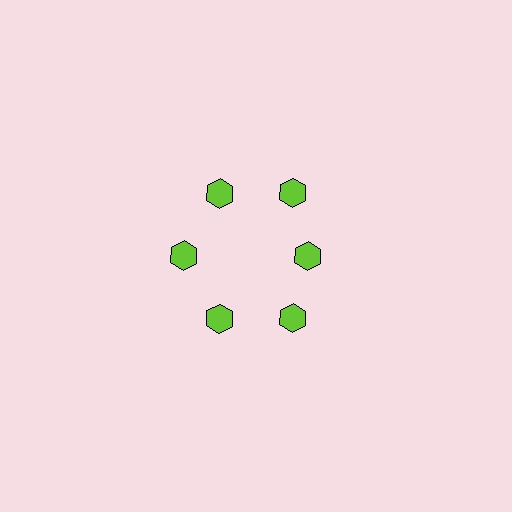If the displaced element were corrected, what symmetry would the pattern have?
It would have 6-fold rotational symmetry — the pattern would map onto itself every 60 degrees.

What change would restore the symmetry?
The symmetry would be restored by moving it outward, back onto the ring so that all 6 hexagons sit at equal angles and equal distance from the center.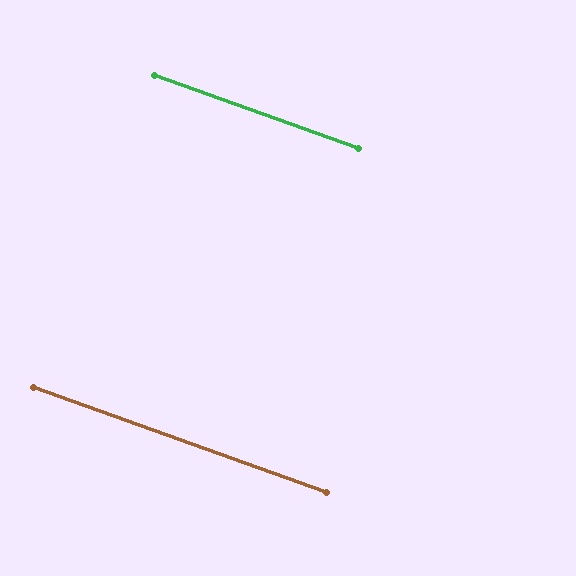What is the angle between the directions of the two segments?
Approximately 0 degrees.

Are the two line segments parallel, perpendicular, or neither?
Parallel — their directions differ by only 0.1°.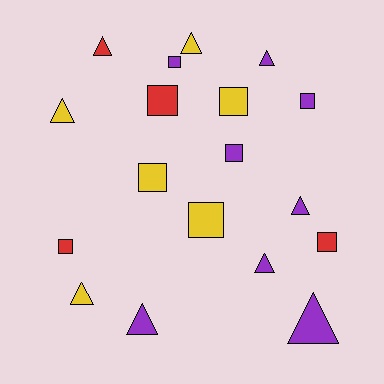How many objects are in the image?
There are 18 objects.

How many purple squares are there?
There are 3 purple squares.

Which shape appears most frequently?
Triangle, with 9 objects.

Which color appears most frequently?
Purple, with 8 objects.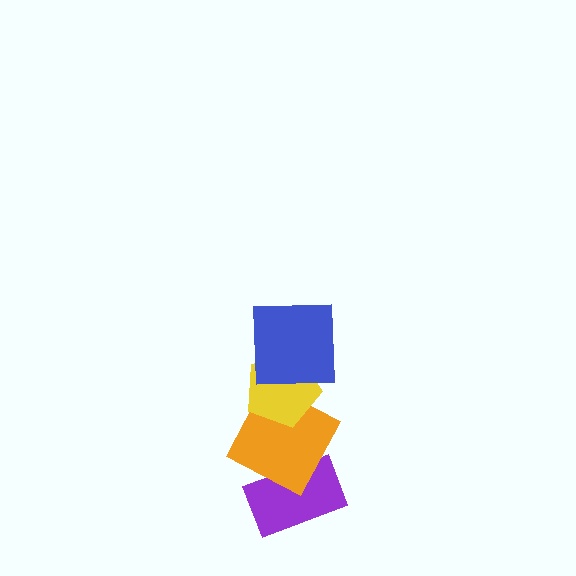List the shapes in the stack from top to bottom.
From top to bottom: the blue square, the yellow pentagon, the orange square, the purple rectangle.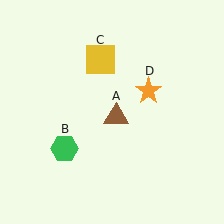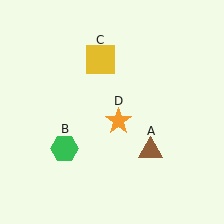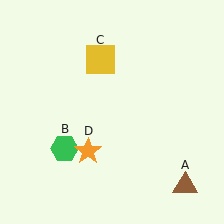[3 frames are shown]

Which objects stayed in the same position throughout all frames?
Green hexagon (object B) and yellow square (object C) remained stationary.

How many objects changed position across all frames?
2 objects changed position: brown triangle (object A), orange star (object D).